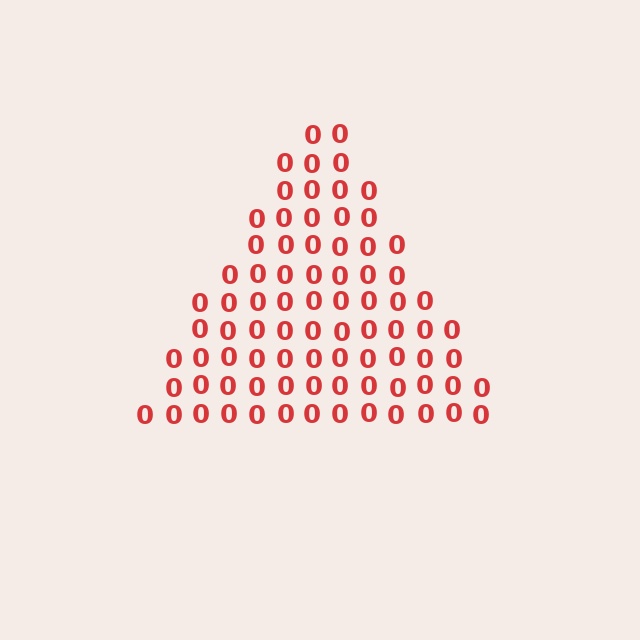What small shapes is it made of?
It is made of small digit 0's.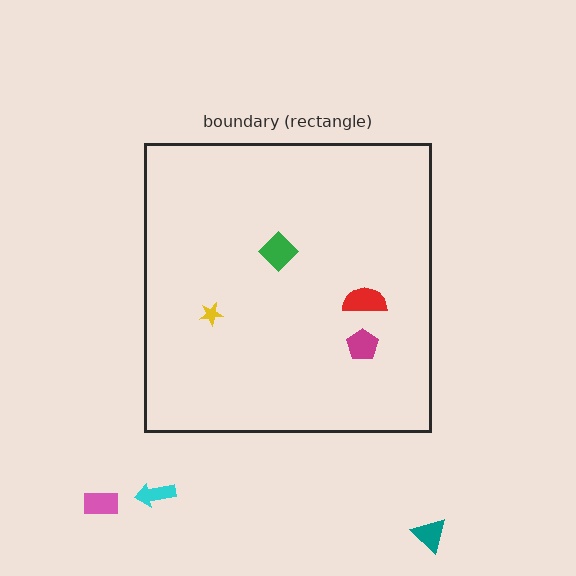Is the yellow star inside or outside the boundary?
Inside.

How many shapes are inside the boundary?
4 inside, 3 outside.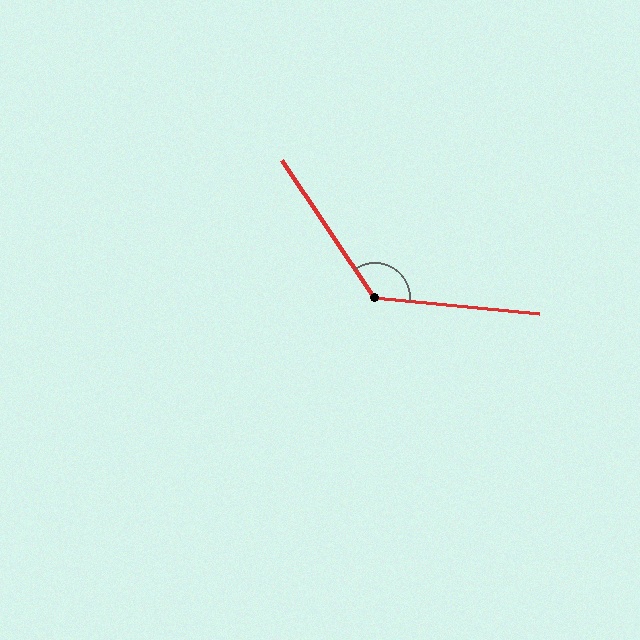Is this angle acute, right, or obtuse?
It is obtuse.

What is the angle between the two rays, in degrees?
Approximately 130 degrees.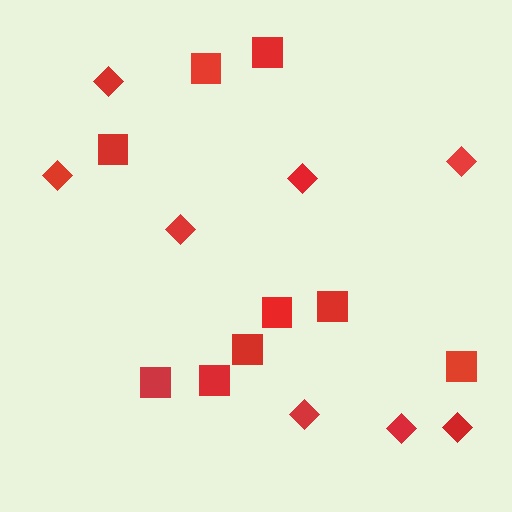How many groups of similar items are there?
There are 2 groups: one group of diamonds (8) and one group of squares (9).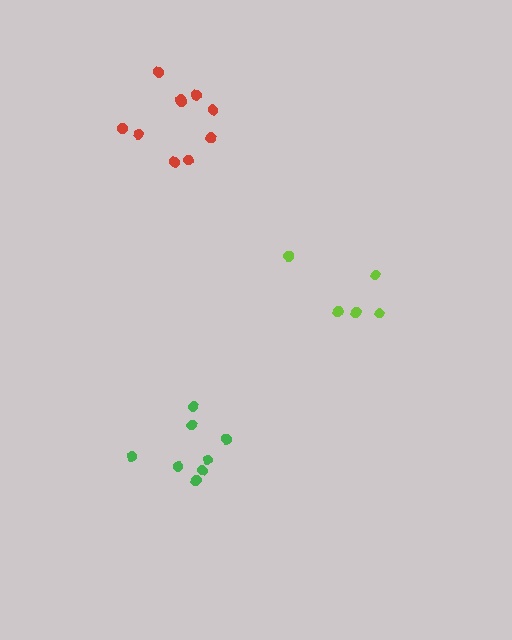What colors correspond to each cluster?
The clusters are colored: green, lime, red.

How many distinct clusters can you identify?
There are 3 distinct clusters.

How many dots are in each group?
Group 1: 8 dots, Group 2: 5 dots, Group 3: 10 dots (23 total).